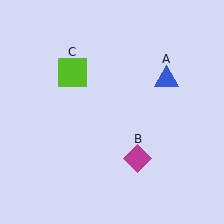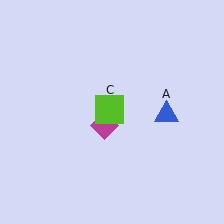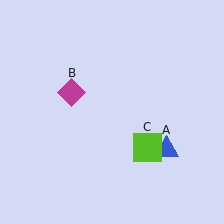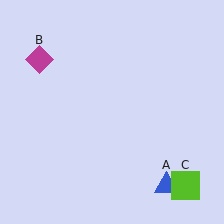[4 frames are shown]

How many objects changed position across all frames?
3 objects changed position: blue triangle (object A), magenta diamond (object B), lime square (object C).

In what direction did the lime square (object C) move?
The lime square (object C) moved down and to the right.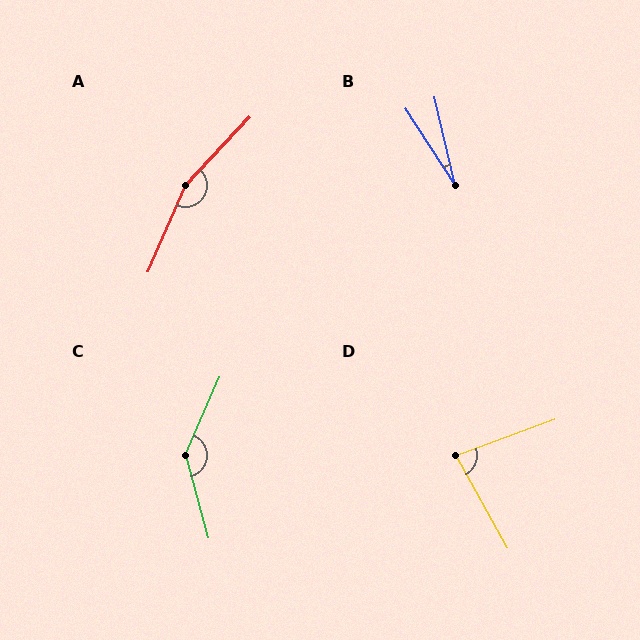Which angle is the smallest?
B, at approximately 20 degrees.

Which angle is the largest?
A, at approximately 160 degrees.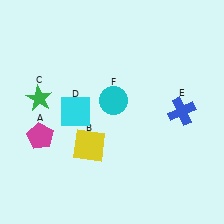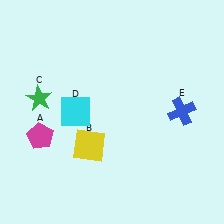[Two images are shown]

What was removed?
The cyan circle (F) was removed in Image 2.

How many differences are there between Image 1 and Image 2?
There is 1 difference between the two images.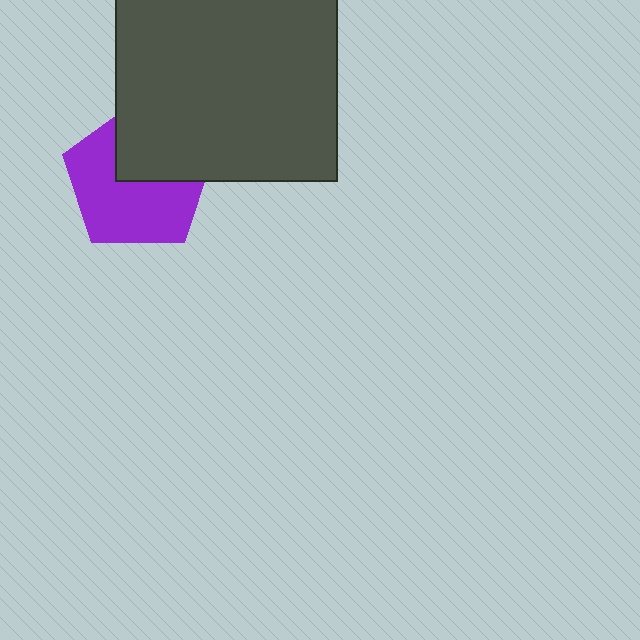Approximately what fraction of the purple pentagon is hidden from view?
Roughly 38% of the purple pentagon is hidden behind the dark gray square.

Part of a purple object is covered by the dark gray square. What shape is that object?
It is a pentagon.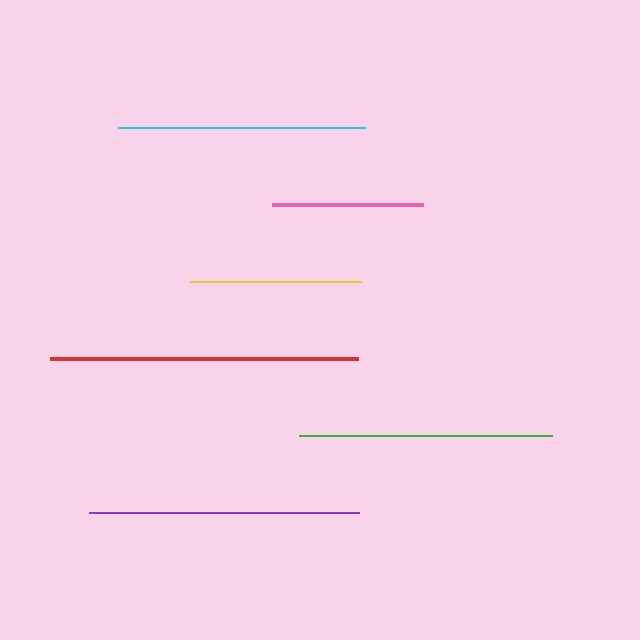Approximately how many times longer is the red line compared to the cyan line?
The red line is approximately 1.2 times the length of the cyan line.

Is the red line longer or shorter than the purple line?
The red line is longer than the purple line.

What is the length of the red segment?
The red segment is approximately 309 pixels long.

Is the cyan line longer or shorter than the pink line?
The cyan line is longer than the pink line.